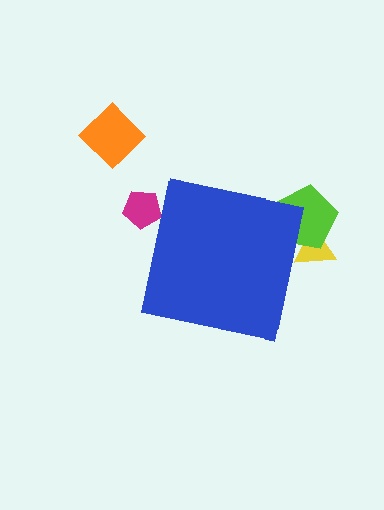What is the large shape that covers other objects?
A blue square.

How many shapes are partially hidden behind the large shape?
3 shapes are partially hidden.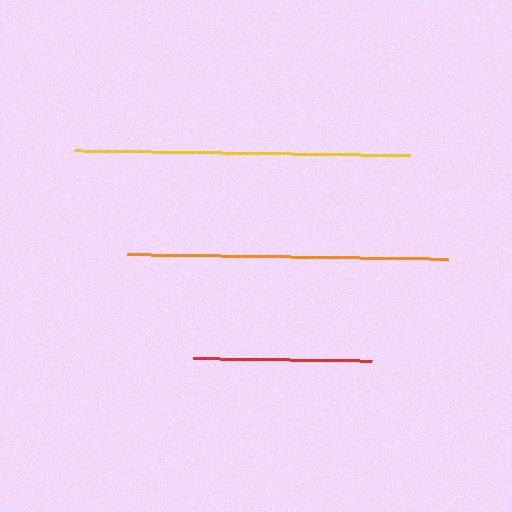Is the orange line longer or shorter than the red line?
The orange line is longer than the red line.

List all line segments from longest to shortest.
From longest to shortest: yellow, orange, red.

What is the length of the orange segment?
The orange segment is approximately 321 pixels long.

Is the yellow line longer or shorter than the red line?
The yellow line is longer than the red line.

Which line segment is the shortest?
The red line is the shortest at approximately 179 pixels.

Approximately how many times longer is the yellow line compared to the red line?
The yellow line is approximately 1.9 times the length of the red line.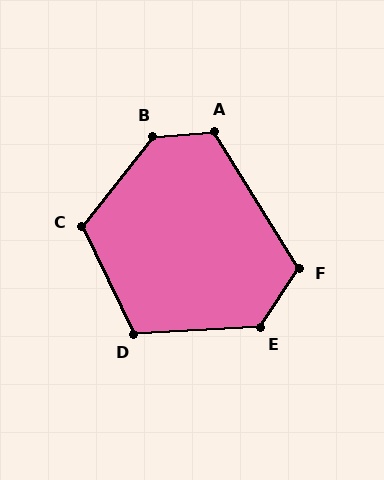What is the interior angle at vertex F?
Approximately 115 degrees (obtuse).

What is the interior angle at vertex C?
Approximately 116 degrees (obtuse).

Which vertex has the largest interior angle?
B, at approximately 133 degrees.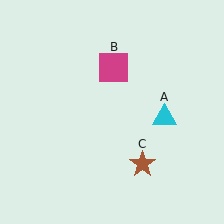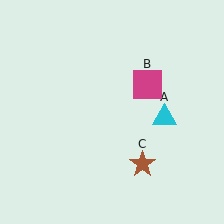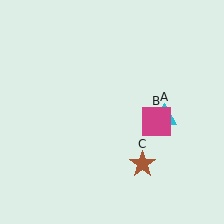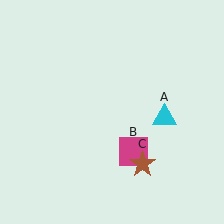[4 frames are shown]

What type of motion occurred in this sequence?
The magenta square (object B) rotated clockwise around the center of the scene.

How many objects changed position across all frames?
1 object changed position: magenta square (object B).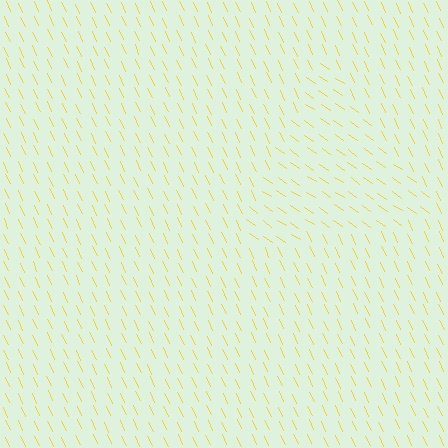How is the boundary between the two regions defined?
The boundary is defined purely by a change in line orientation (approximately 30 degrees difference). All lines are the same color and thickness.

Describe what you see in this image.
The image is filled with small yellow line segments. A triangle region in the image has lines oriented differently from the surrounding lines, creating a visible texture boundary.